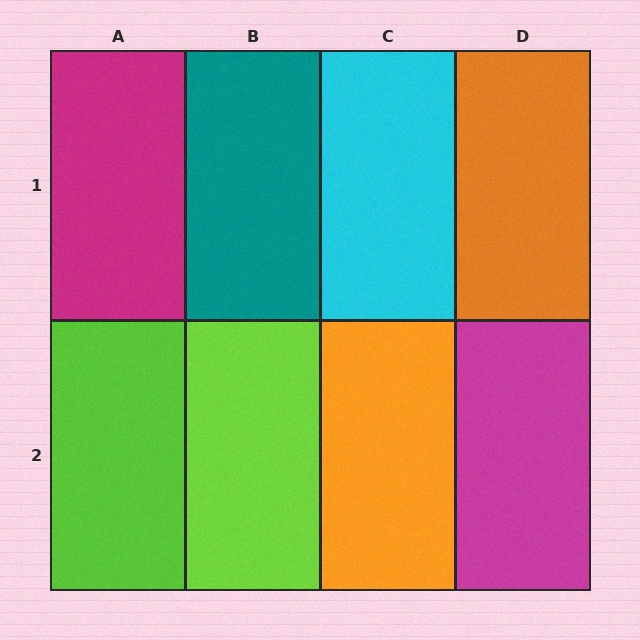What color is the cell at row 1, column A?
Magenta.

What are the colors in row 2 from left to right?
Lime, lime, orange, magenta.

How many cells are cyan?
1 cell is cyan.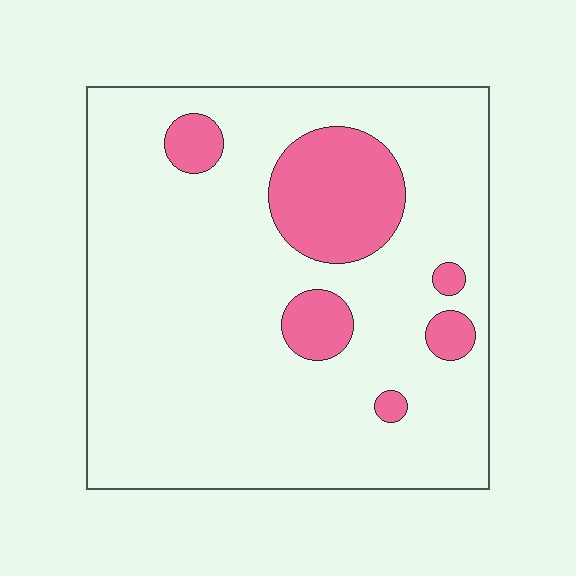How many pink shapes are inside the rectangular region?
6.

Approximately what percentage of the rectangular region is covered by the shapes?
Approximately 15%.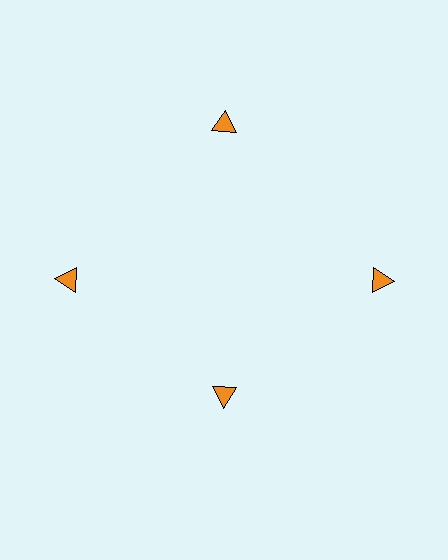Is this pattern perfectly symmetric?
No. The 4 orange triangles are arranged in a ring, but one element near the 6 o'clock position is pulled inward toward the center, breaking the 4-fold rotational symmetry.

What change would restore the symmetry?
The symmetry would be restored by moving it outward, back onto the ring so that all 4 triangles sit at equal angles and equal distance from the center.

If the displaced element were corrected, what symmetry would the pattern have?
It would have 4-fold rotational symmetry — the pattern would map onto itself every 90 degrees.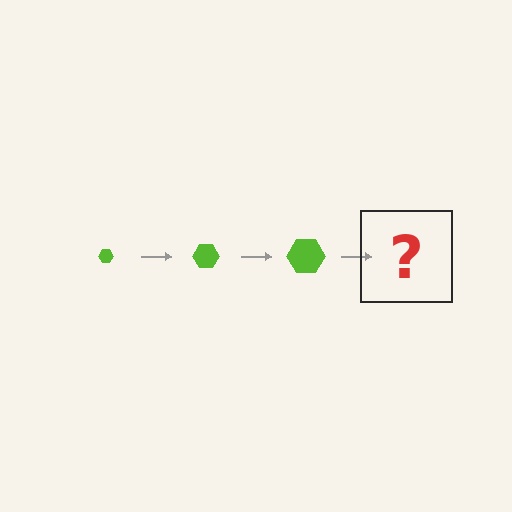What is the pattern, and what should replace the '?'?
The pattern is that the hexagon gets progressively larger each step. The '?' should be a lime hexagon, larger than the previous one.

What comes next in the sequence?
The next element should be a lime hexagon, larger than the previous one.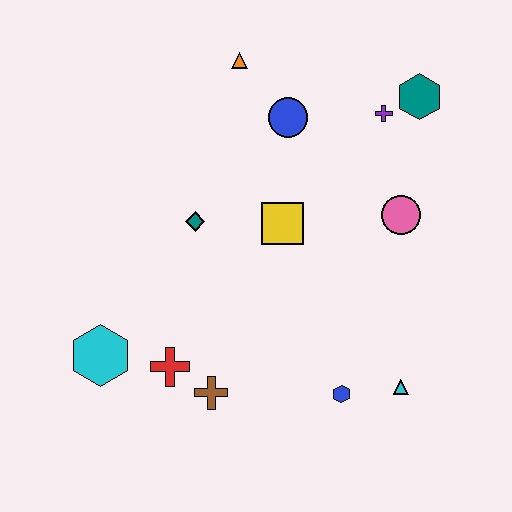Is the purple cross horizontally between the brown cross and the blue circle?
No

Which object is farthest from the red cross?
The teal hexagon is farthest from the red cross.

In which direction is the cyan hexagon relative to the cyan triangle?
The cyan hexagon is to the left of the cyan triangle.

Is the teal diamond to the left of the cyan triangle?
Yes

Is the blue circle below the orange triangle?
Yes